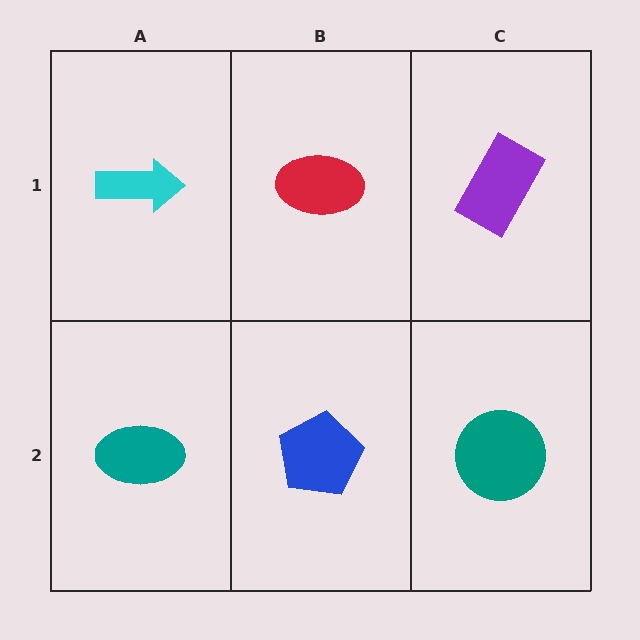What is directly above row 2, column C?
A purple rectangle.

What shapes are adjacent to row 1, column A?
A teal ellipse (row 2, column A), a red ellipse (row 1, column B).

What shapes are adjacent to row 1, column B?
A blue pentagon (row 2, column B), a cyan arrow (row 1, column A), a purple rectangle (row 1, column C).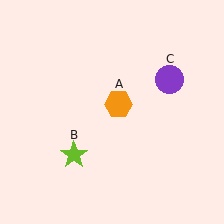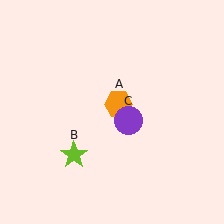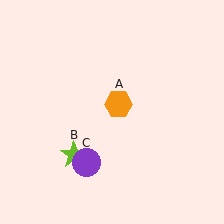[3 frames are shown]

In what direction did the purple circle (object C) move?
The purple circle (object C) moved down and to the left.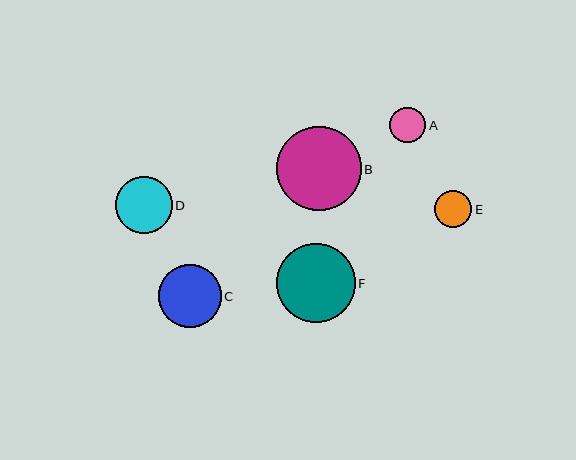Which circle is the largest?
Circle B is the largest with a size of approximately 85 pixels.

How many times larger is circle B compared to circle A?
Circle B is approximately 2.4 times the size of circle A.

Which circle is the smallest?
Circle A is the smallest with a size of approximately 36 pixels.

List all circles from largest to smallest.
From largest to smallest: B, F, C, D, E, A.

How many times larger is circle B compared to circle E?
Circle B is approximately 2.3 times the size of circle E.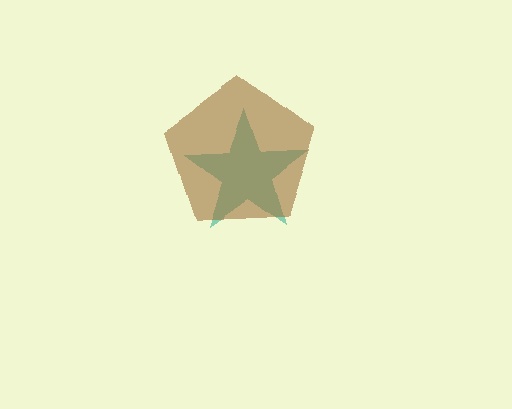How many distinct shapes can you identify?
There are 2 distinct shapes: a teal star, a brown pentagon.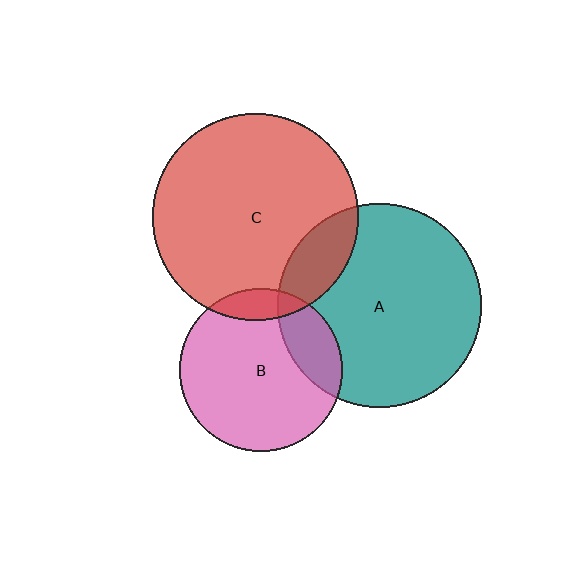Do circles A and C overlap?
Yes.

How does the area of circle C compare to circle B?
Approximately 1.6 times.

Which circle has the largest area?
Circle C (red).